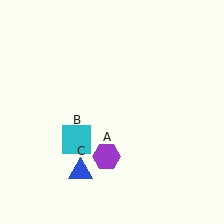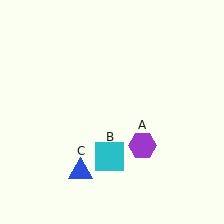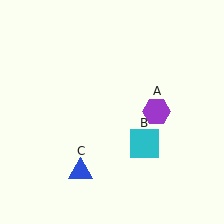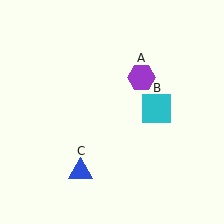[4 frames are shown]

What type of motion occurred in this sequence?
The purple hexagon (object A), cyan square (object B) rotated counterclockwise around the center of the scene.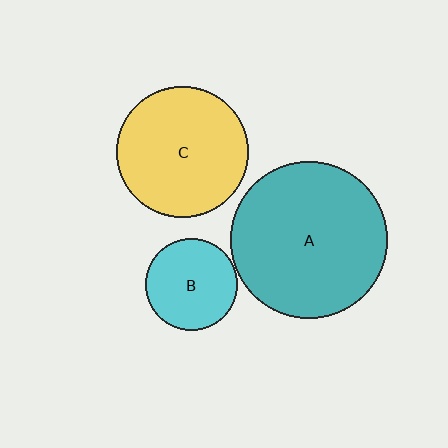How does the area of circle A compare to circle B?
Approximately 2.9 times.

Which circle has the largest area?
Circle A (teal).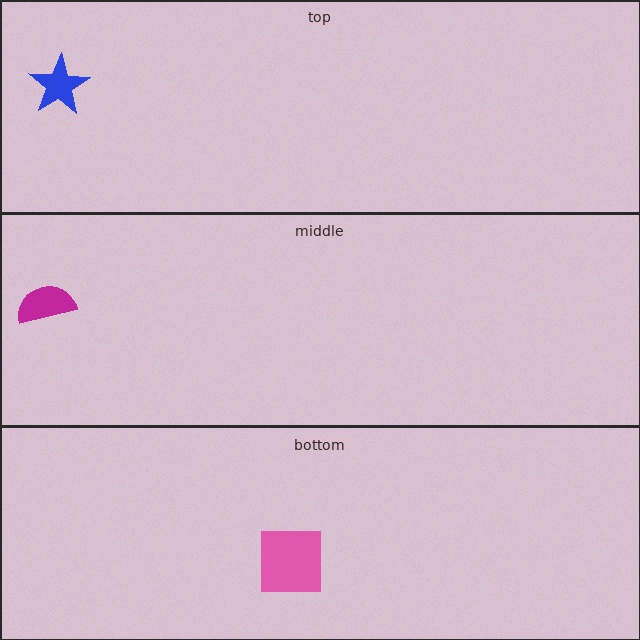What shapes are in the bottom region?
The pink square.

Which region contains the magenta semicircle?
The middle region.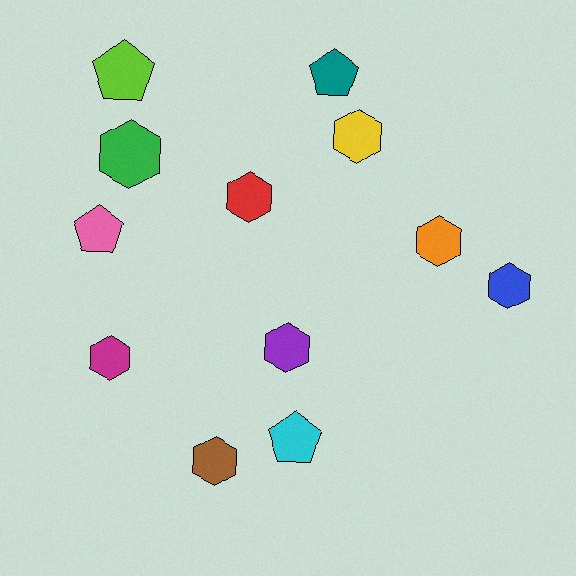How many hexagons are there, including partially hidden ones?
There are 8 hexagons.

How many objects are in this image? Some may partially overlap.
There are 12 objects.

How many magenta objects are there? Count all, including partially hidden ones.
There is 1 magenta object.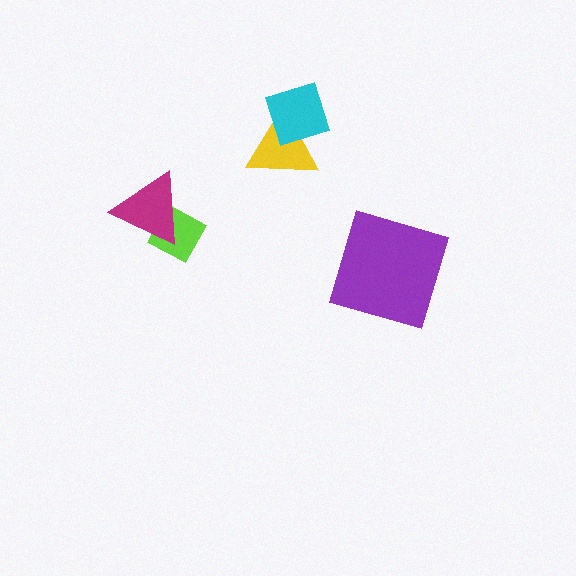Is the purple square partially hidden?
No, no other shape covers it.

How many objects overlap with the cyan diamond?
1 object overlaps with the cyan diamond.